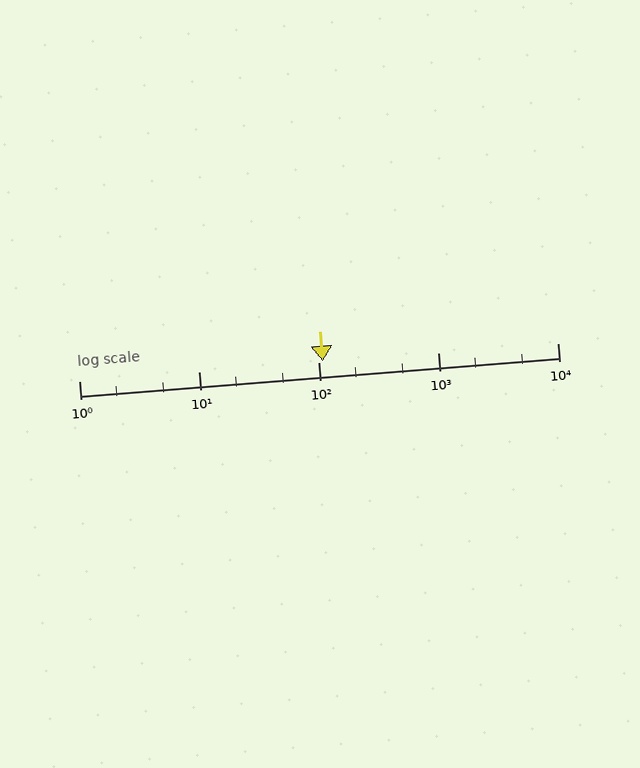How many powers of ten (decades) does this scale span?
The scale spans 4 decades, from 1 to 10000.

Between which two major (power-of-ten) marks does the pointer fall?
The pointer is between 100 and 1000.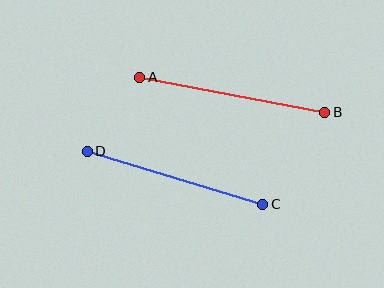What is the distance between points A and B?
The distance is approximately 188 pixels.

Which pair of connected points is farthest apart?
Points A and B are farthest apart.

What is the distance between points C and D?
The distance is approximately 184 pixels.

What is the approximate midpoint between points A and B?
The midpoint is at approximately (232, 95) pixels.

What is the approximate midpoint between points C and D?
The midpoint is at approximately (175, 178) pixels.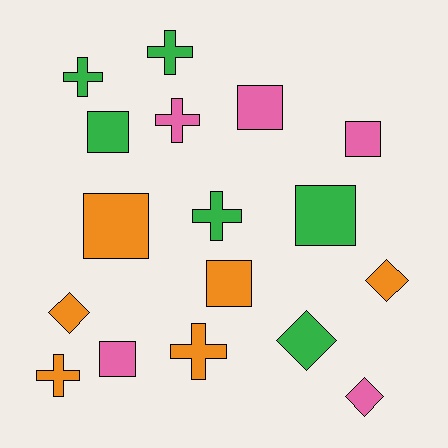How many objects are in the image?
There are 17 objects.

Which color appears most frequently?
Green, with 6 objects.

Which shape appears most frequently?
Square, with 7 objects.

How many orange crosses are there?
There are 2 orange crosses.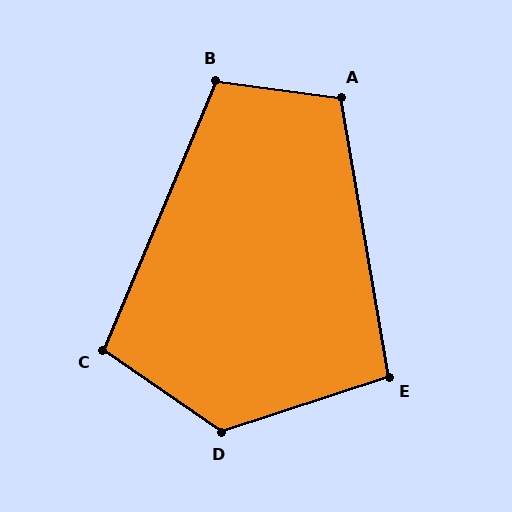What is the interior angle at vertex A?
Approximately 107 degrees (obtuse).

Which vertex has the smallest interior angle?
E, at approximately 99 degrees.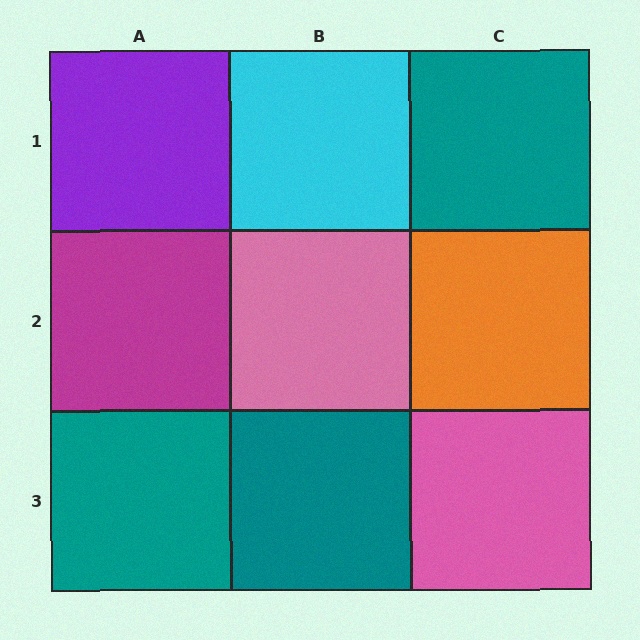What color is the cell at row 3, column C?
Pink.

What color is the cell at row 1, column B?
Cyan.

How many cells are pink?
2 cells are pink.